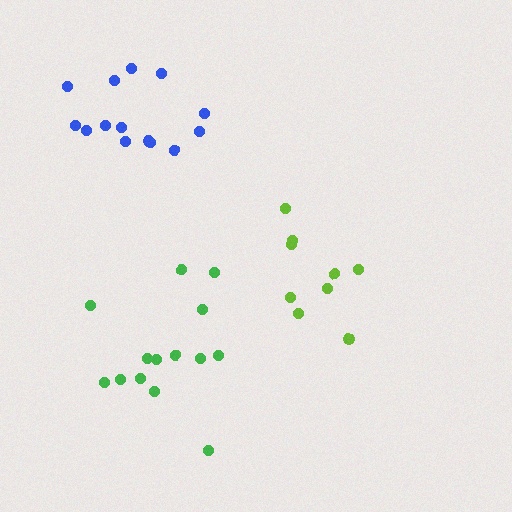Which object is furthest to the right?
The lime cluster is rightmost.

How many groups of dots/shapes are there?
There are 3 groups.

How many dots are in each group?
Group 1: 14 dots, Group 2: 14 dots, Group 3: 9 dots (37 total).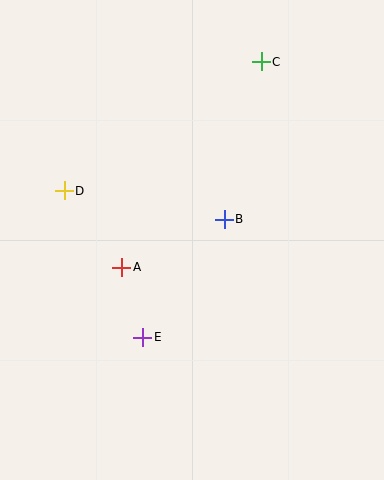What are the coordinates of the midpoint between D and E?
The midpoint between D and E is at (103, 264).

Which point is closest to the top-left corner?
Point D is closest to the top-left corner.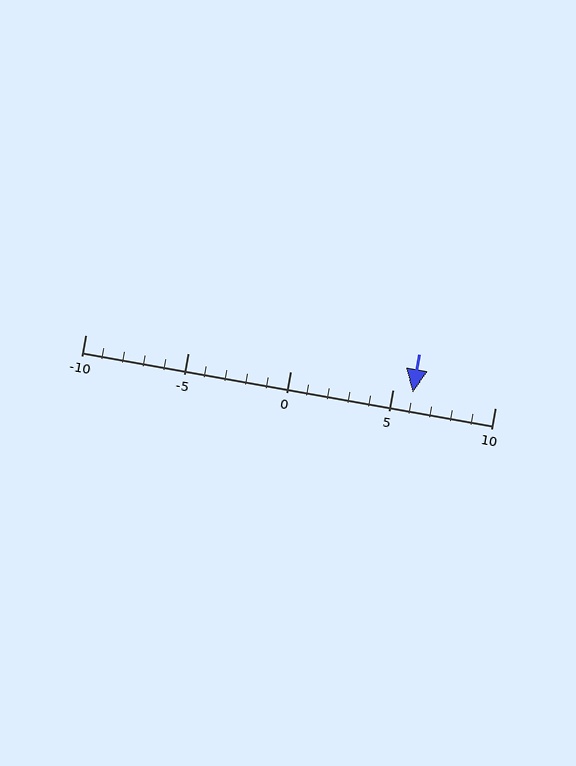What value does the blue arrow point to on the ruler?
The blue arrow points to approximately 6.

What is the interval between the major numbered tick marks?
The major tick marks are spaced 5 units apart.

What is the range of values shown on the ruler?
The ruler shows values from -10 to 10.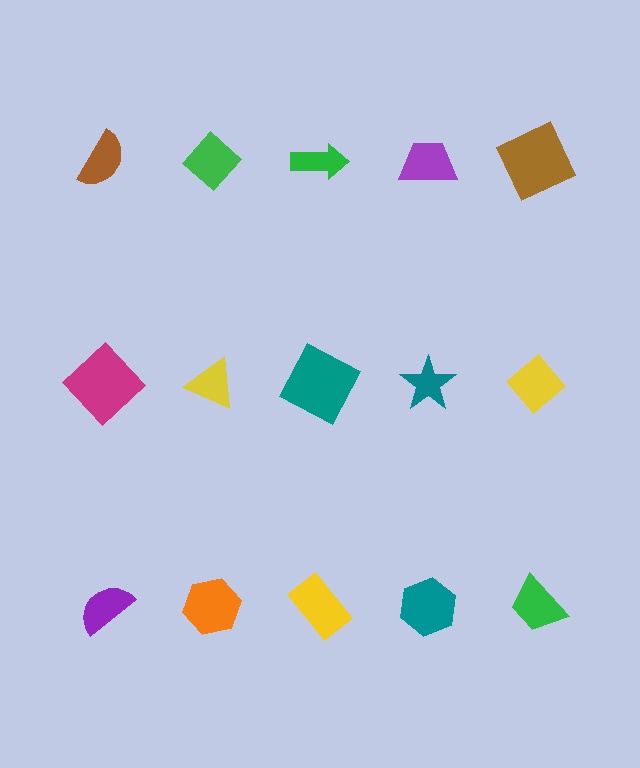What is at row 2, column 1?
A magenta diamond.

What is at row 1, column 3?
A green arrow.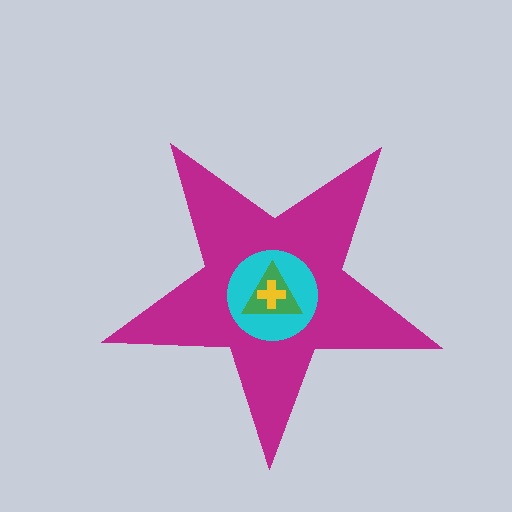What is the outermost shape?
The magenta star.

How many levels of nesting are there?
4.